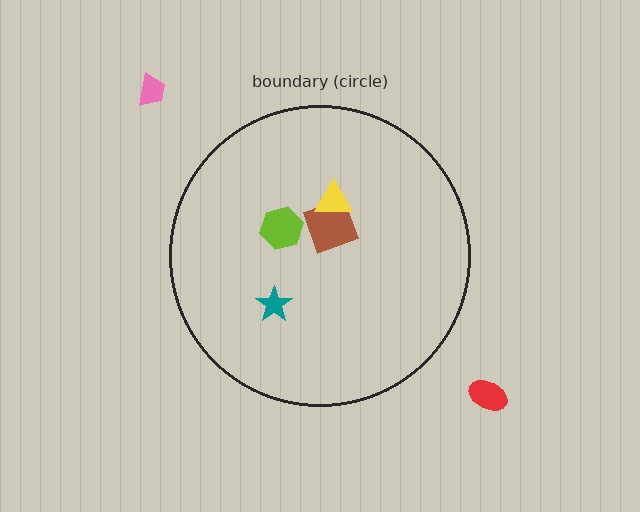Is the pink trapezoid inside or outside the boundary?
Outside.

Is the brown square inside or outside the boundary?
Inside.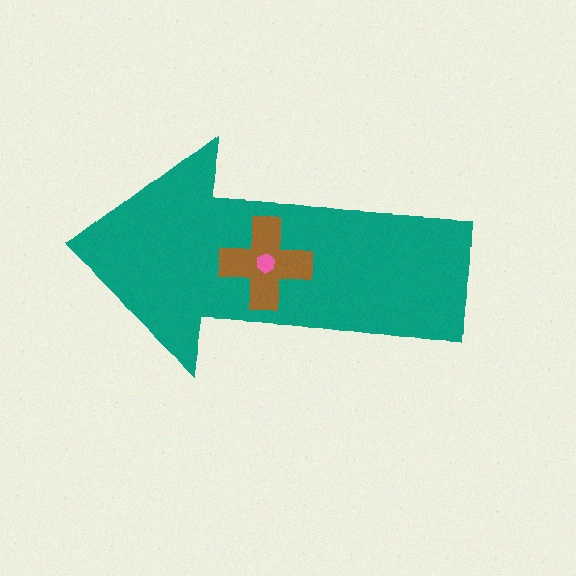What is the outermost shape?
The teal arrow.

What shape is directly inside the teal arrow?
The brown cross.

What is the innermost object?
The pink hexagon.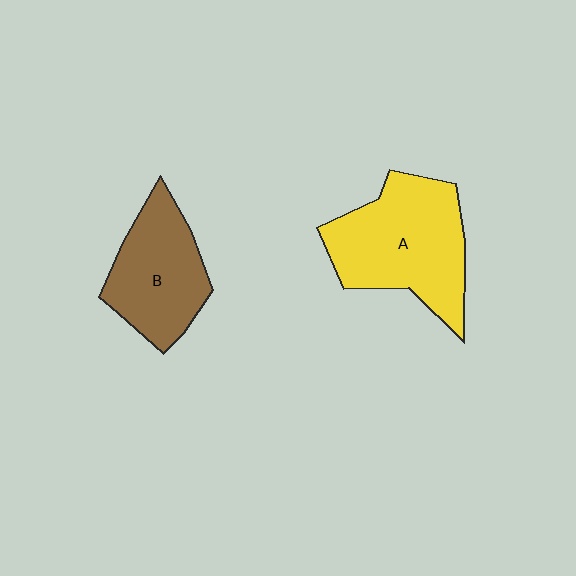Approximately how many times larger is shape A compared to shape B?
Approximately 1.4 times.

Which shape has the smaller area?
Shape B (brown).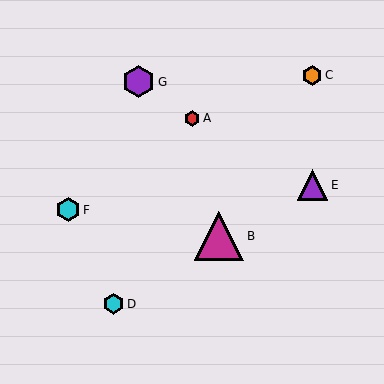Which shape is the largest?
The magenta triangle (labeled B) is the largest.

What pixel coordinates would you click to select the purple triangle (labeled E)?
Click at (312, 185) to select the purple triangle E.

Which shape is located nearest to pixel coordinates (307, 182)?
The purple triangle (labeled E) at (312, 185) is nearest to that location.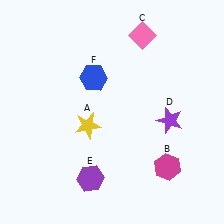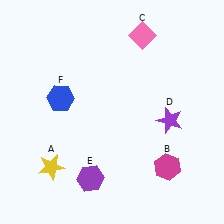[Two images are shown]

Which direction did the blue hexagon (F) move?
The blue hexagon (F) moved left.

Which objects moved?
The objects that moved are: the yellow star (A), the blue hexagon (F).